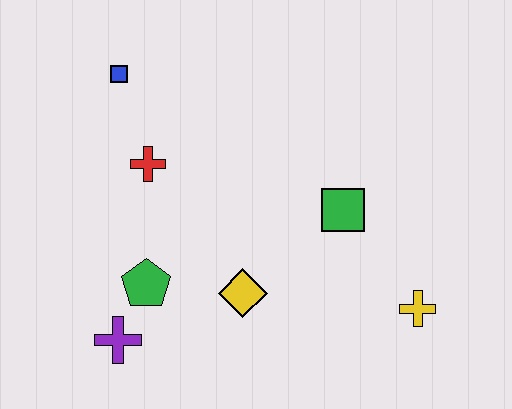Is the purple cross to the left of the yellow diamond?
Yes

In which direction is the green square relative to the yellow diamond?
The green square is to the right of the yellow diamond.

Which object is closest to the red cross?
The blue square is closest to the red cross.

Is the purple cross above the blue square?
No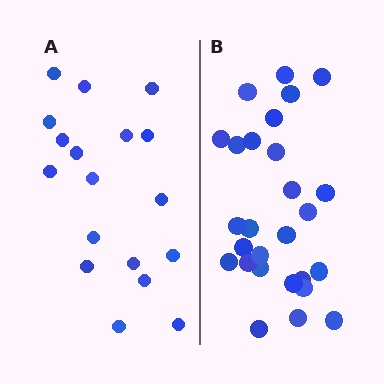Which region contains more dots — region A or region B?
Region B (the right region) has more dots.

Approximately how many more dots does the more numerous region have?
Region B has roughly 8 or so more dots than region A.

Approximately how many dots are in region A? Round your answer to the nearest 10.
About 20 dots. (The exact count is 18, which rounds to 20.)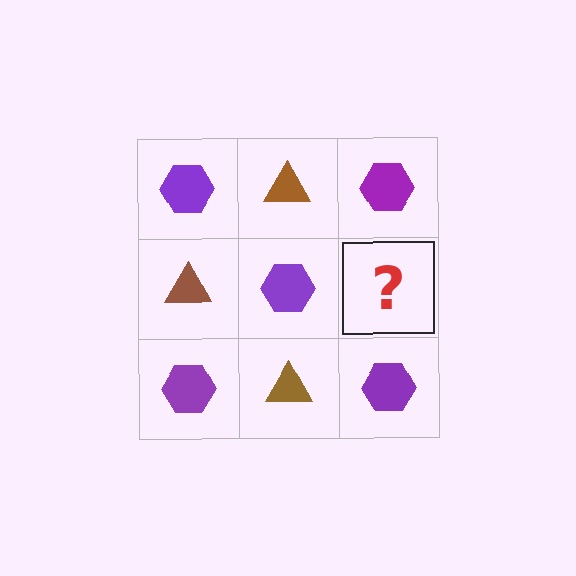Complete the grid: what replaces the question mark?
The question mark should be replaced with a brown triangle.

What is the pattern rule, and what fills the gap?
The rule is that it alternates purple hexagon and brown triangle in a checkerboard pattern. The gap should be filled with a brown triangle.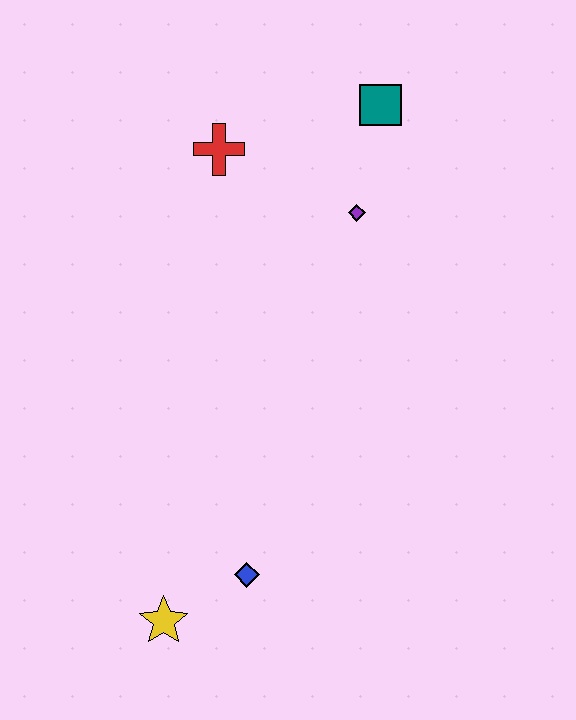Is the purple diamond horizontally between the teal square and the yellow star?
Yes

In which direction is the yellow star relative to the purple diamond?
The yellow star is below the purple diamond.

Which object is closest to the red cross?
The purple diamond is closest to the red cross.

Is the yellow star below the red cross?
Yes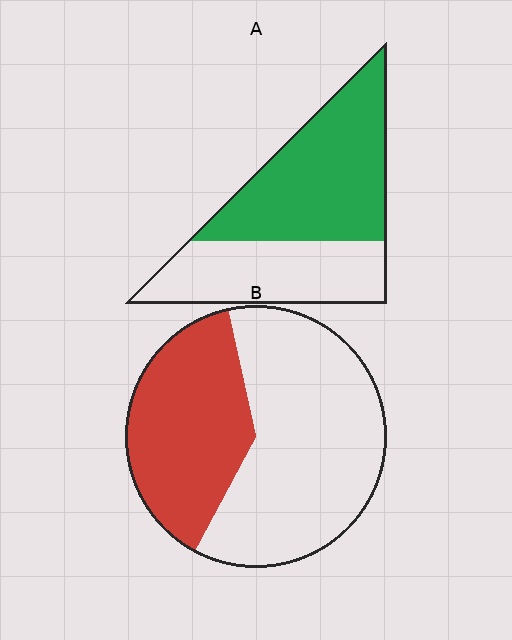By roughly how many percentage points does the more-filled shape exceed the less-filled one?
By roughly 20 percentage points (A over B).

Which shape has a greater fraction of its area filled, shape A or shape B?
Shape A.